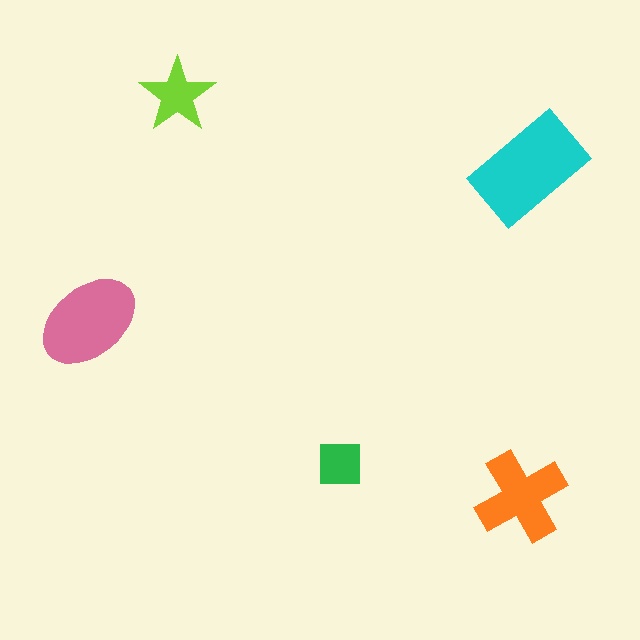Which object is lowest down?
The orange cross is bottommost.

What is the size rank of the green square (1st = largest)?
5th.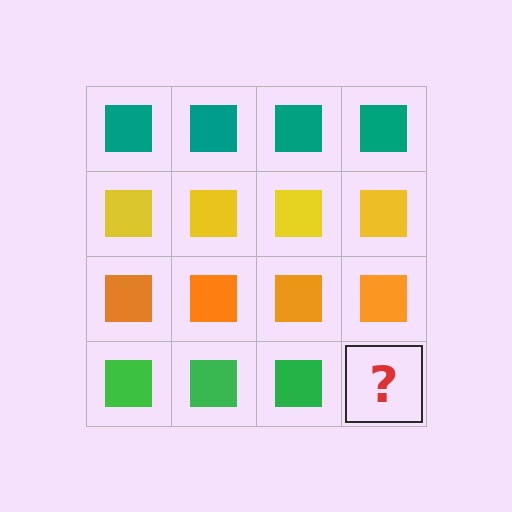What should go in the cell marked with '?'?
The missing cell should contain a green square.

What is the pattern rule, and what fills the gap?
The rule is that each row has a consistent color. The gap should be filled with a green square.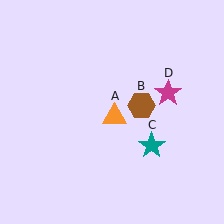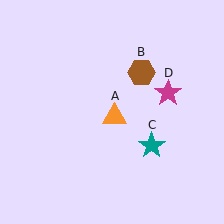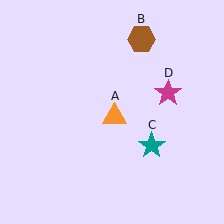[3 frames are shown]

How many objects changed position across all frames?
1 object changed position: brown hexagon (object B).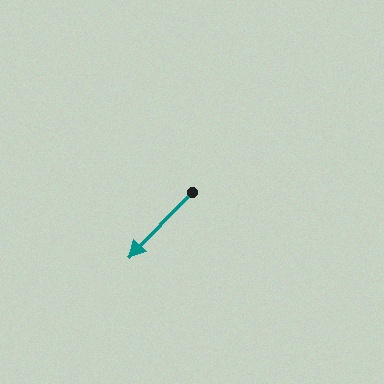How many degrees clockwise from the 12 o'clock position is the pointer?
Approximately 224 degrees.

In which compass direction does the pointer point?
Southwest.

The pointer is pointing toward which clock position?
Roughly 7 o'clock.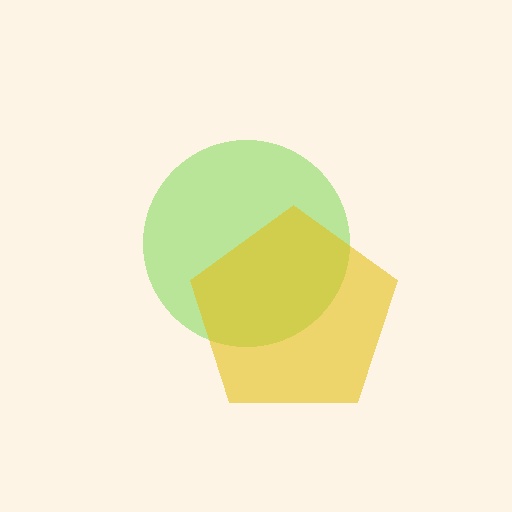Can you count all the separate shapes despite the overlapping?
Yes, there are 2 separate shapes.